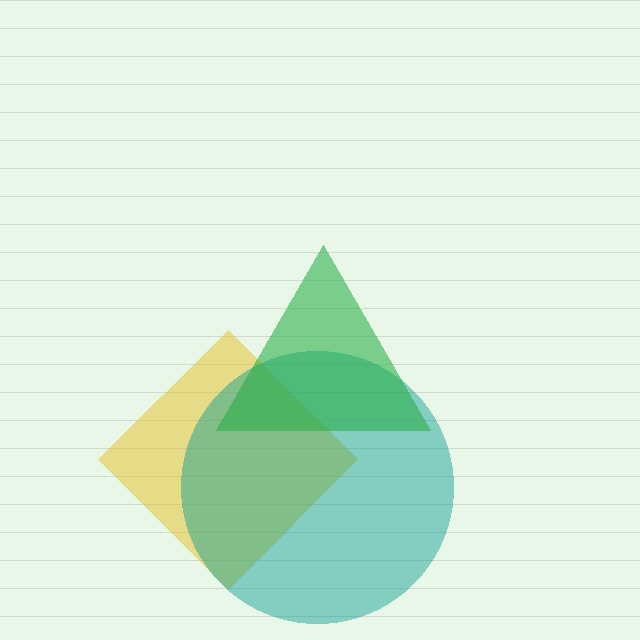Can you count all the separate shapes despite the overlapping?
Yes, there are 3 separate shapes.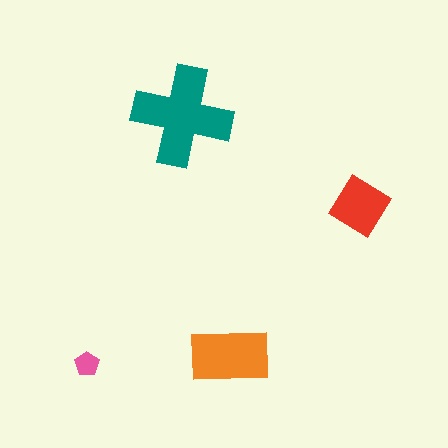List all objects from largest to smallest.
The teal cross, the orange rectangle, the red diamond, the pink pentagon.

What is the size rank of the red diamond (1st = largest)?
3rd.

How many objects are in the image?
There are 4 objects in the image.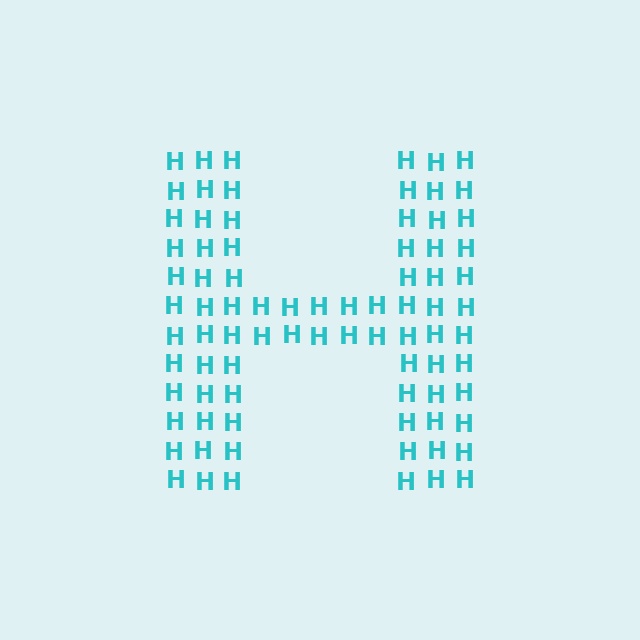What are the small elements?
The small elements are letter H's.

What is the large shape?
The large shape is the letter H.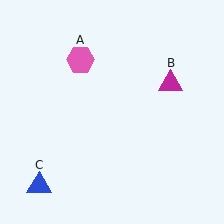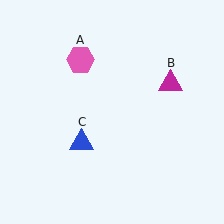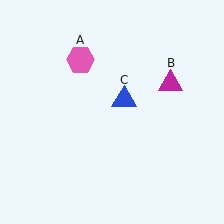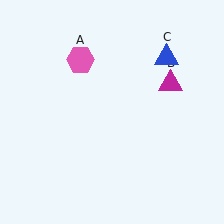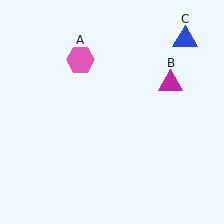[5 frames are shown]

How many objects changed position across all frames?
1 object changed position: blue triangle (object C).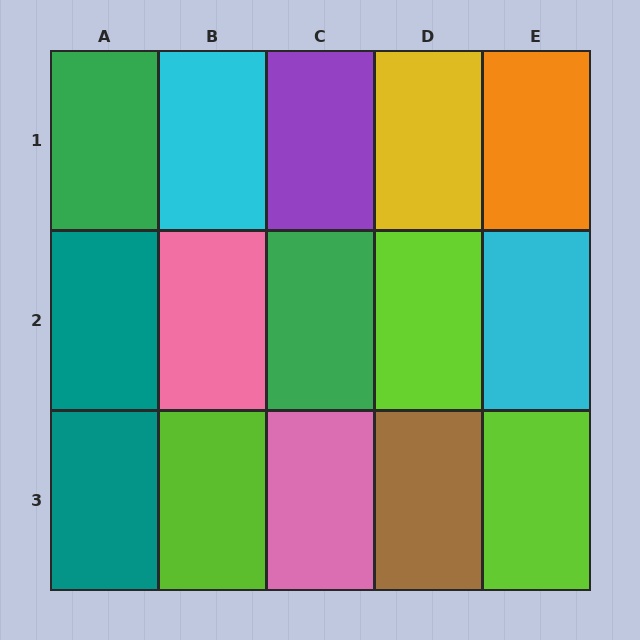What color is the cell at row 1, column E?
Orange.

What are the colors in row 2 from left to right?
Teal, pink, green, lime, cyan.